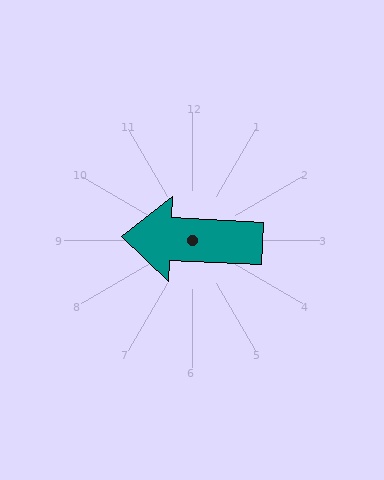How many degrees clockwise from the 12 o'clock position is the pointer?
Approximately 273 degrees.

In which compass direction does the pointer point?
West.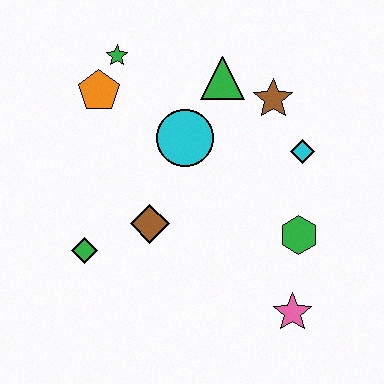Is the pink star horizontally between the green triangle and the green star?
No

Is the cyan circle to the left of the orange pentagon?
No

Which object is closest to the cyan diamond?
The brown star is closest to the cyan diamond.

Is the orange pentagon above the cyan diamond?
Yes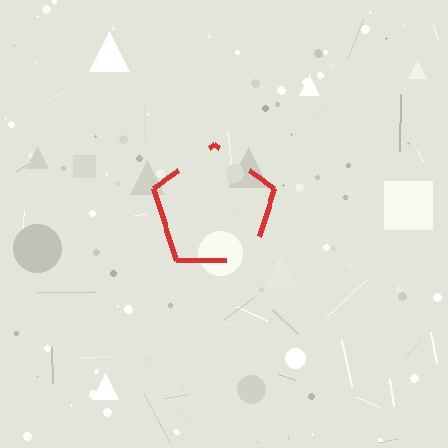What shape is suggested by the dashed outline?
The dashed outline suggests a pentagon.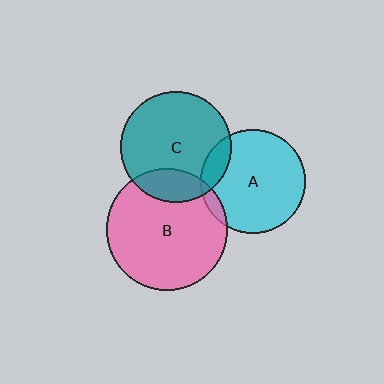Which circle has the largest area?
Circle B (pink).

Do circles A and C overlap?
Yes.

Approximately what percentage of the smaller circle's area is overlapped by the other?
Approximately 15%.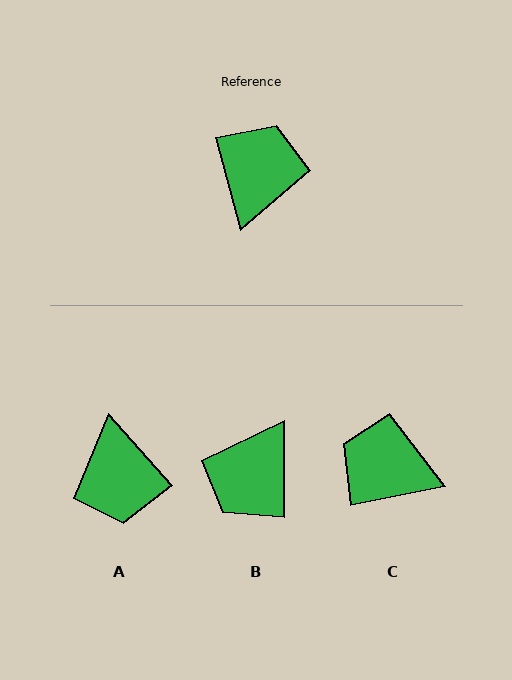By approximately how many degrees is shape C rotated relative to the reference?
Approximately 86 degrees counter-clockwise.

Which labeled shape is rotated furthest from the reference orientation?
B, about 165 degrees away.